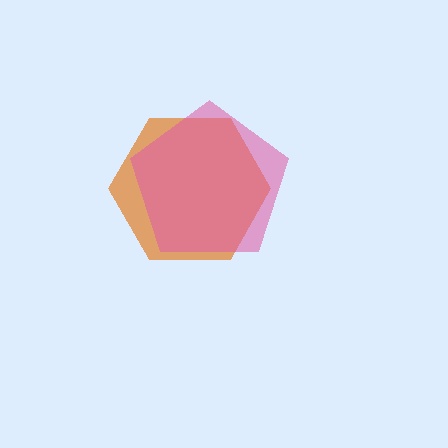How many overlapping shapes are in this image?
There are 2 overlapping shapes in the image.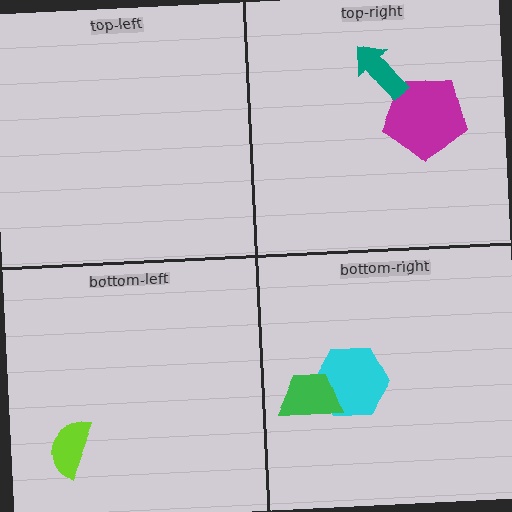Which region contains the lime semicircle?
The bottom-left region.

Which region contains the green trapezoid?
The bottom-right region.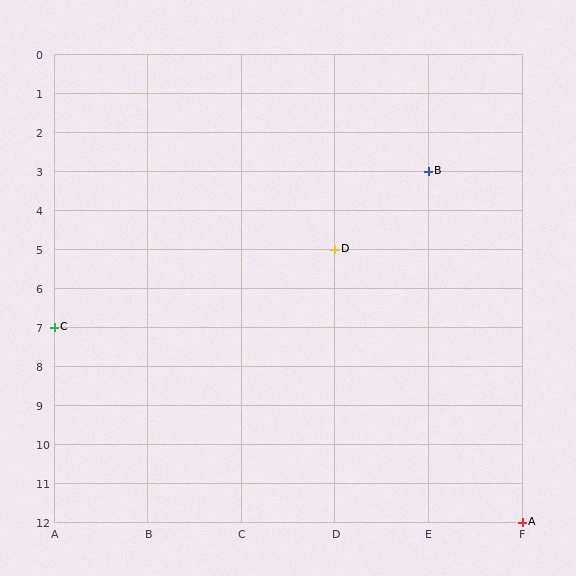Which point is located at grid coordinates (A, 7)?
Point C is at (A, 7).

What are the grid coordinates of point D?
Point D is at grid coordinates (D, 5).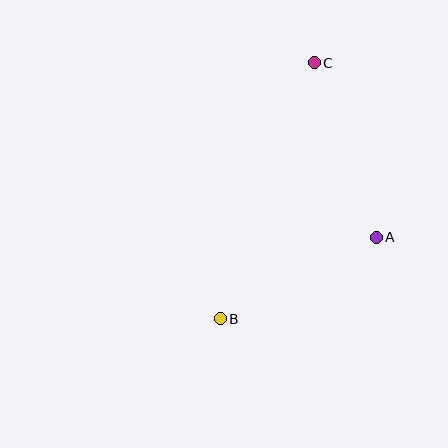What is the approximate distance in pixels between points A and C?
The distance between A and C is approximately 185 pixels.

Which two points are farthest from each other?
Points B and C are farthest from each other.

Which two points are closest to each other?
Points A and B are closest to each other.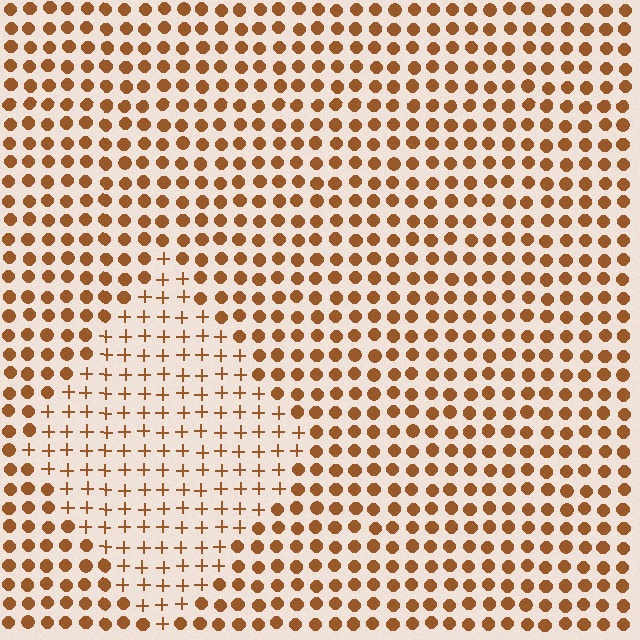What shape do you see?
I see a diamond.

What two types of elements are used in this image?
The image uses plus signs inside the diamond region and circles outside it.